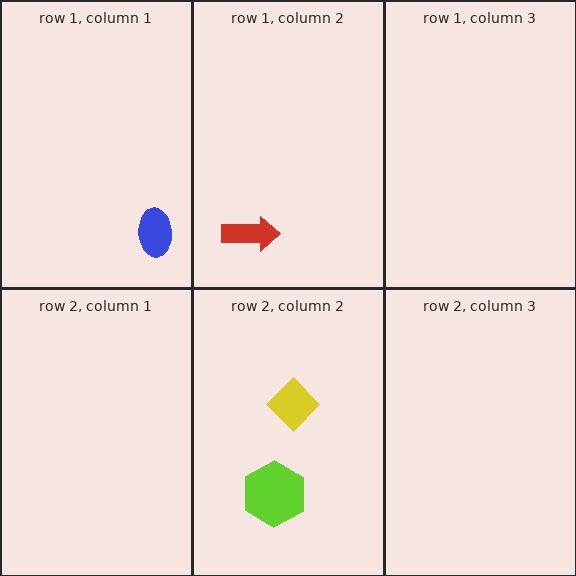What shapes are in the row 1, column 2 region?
The red arrow.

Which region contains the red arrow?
The row 1, column 2 region.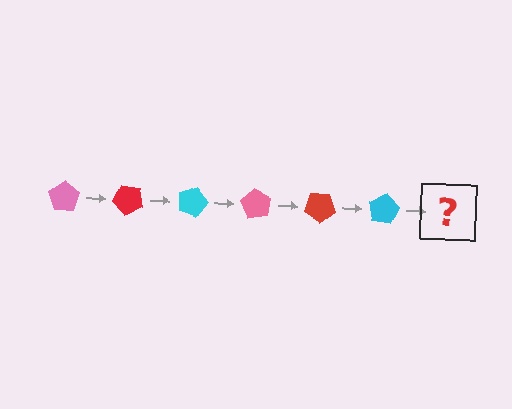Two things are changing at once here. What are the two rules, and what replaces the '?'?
The two rules are that it rotates 45 degrees each step and the color cycles through pink, red, and cyan. The '?' should be a pink pentagon, rotated 270 degrees from the start.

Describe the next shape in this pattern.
It should be a pink pentagon, rotated 270 degrees from the start.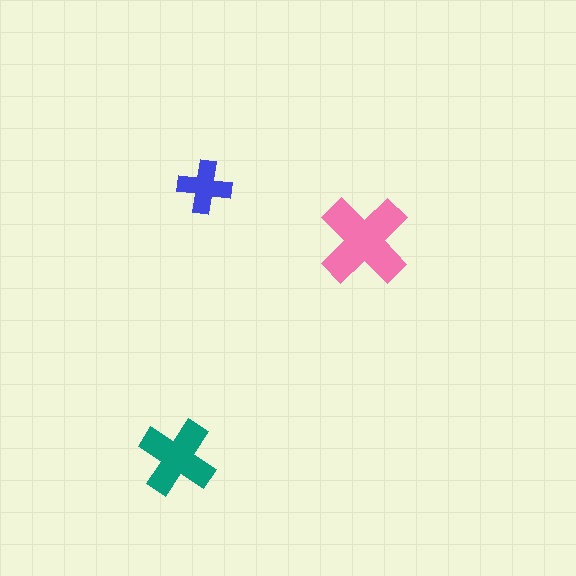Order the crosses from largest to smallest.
the pink one, the teal one, the blue one.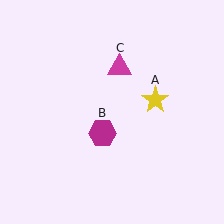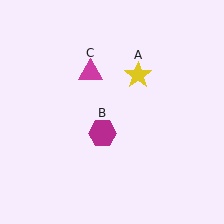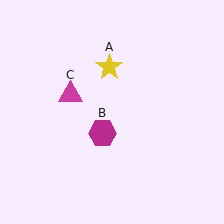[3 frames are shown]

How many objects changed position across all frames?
2 objects changed position: yellow star (object A), magenta triangle (object C).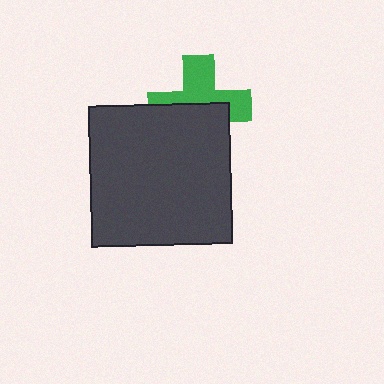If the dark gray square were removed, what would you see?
You would see the complete green cross.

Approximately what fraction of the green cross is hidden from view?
Roughly 50% of the green cross is hidden behind the dark gray square.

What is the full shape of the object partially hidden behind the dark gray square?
The partially hidden object is a green cross.